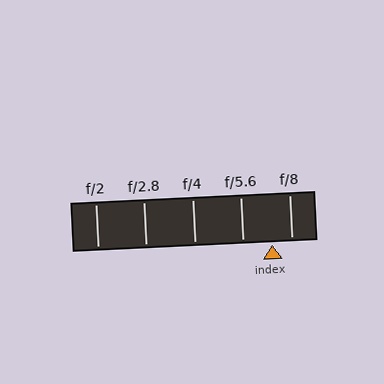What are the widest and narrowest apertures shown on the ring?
The widest aperture shown is f/2 and the narrowest is f/8.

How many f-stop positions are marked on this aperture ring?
There are 5 f-stop positions marked.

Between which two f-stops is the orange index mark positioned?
The index mark is between f/5.6 and f/8.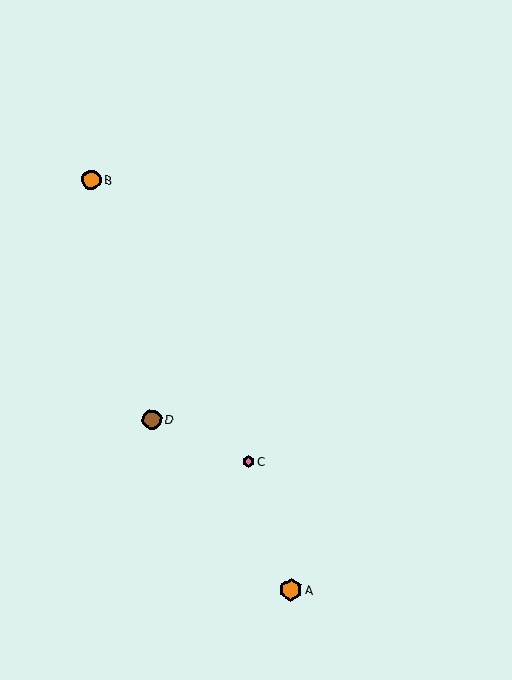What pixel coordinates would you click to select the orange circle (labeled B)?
Click at (91, 180) to select the orange circle B.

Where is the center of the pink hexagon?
The center of the pink hexagon is at (248, 461).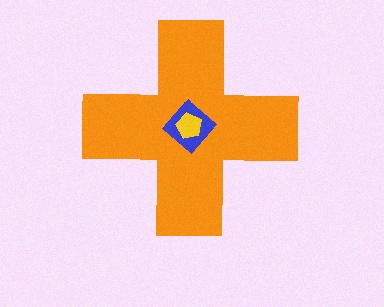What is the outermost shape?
The orange cross.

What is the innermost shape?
The yellow pentagon.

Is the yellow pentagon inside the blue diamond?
Yes.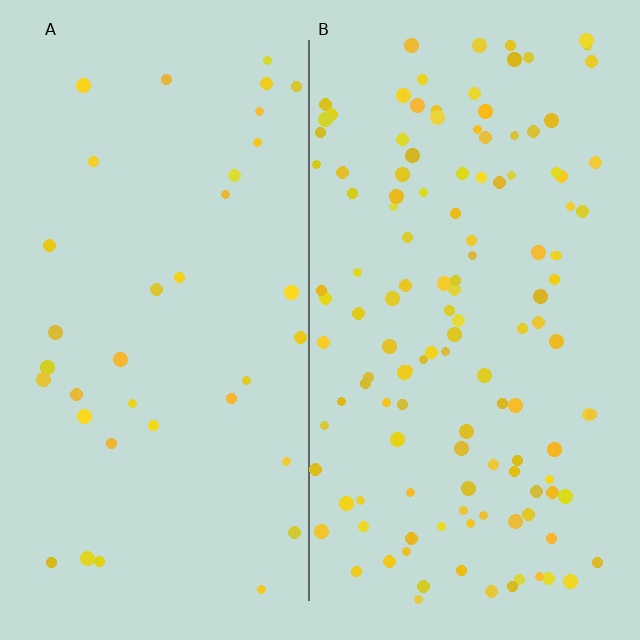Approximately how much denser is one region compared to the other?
Approximately 3.5× — region B over region A.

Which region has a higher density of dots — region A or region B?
B (the right).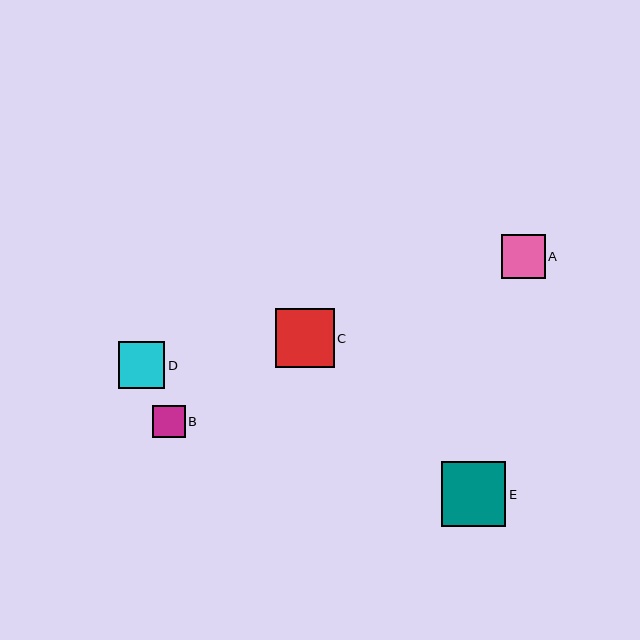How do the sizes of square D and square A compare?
Square D and square A are approximately the same size.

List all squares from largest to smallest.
From largest to smallest: E, C, D, A, B.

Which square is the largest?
Square E is the largest with a size of approximately 65 pixels.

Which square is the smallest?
Square B is the smallest with a size of approximately 33 pixels.